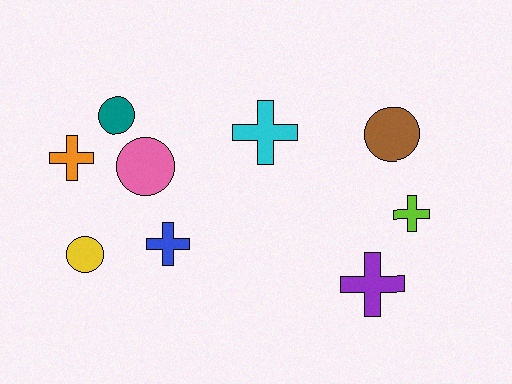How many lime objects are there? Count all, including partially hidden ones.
There is 1 lime object.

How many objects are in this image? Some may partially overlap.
There are 9 objects.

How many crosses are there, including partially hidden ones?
There are 5 crosses.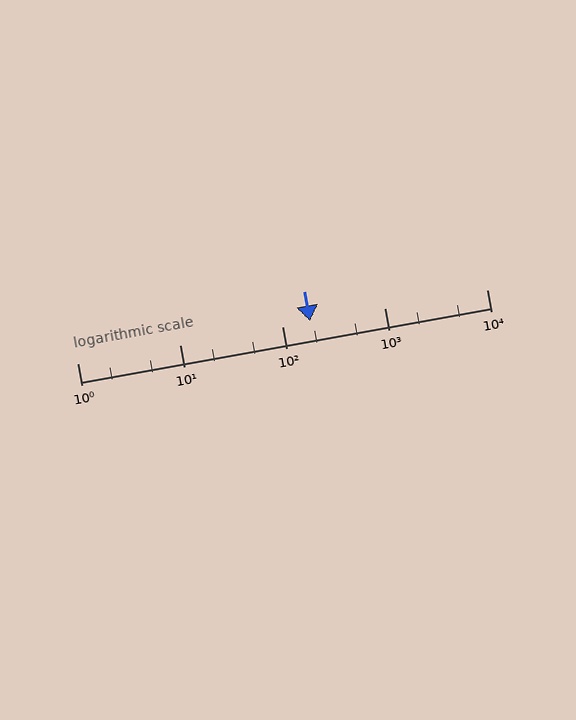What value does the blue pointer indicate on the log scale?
The pointer indicates approximately 190.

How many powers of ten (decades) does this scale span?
The scale spans 4 decades, from 1 to 10000.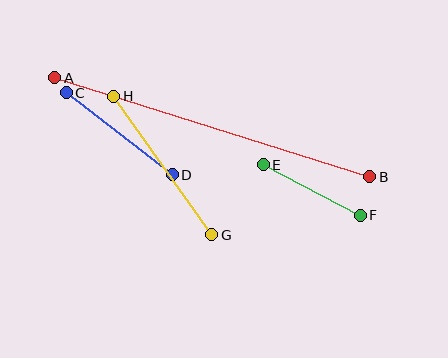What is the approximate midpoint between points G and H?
The midpoint is at approximately (163, 165) pixels.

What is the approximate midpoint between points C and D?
The midpoint is at approximately (119, 134) pixels.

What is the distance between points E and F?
The distance is approximately 110 pixels.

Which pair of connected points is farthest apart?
Points A and B are farthest apart.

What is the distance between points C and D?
The distance is approximately 134 pixels.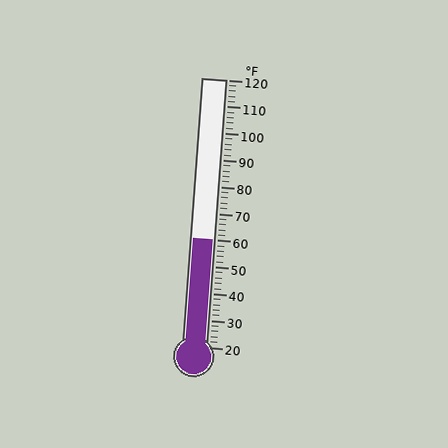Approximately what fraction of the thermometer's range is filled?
The thermometer is filled to approximately 40% of its range.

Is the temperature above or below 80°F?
The temperature is below 80°F.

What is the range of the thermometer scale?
The thermometer scale ranges from 20°F to 120°F.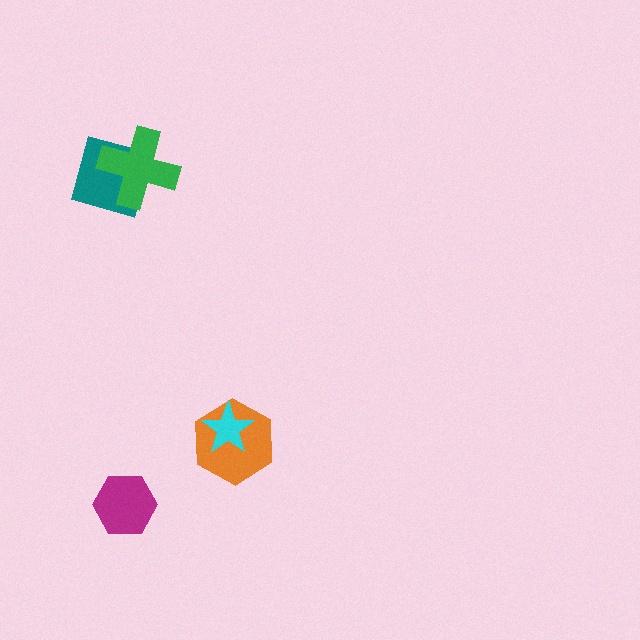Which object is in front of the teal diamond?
The green cross is in front of the teal diamond.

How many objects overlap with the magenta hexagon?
0 objects overlap with the magenta hexagon.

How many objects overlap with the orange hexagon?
1 object overlaps with the orange hexagon.